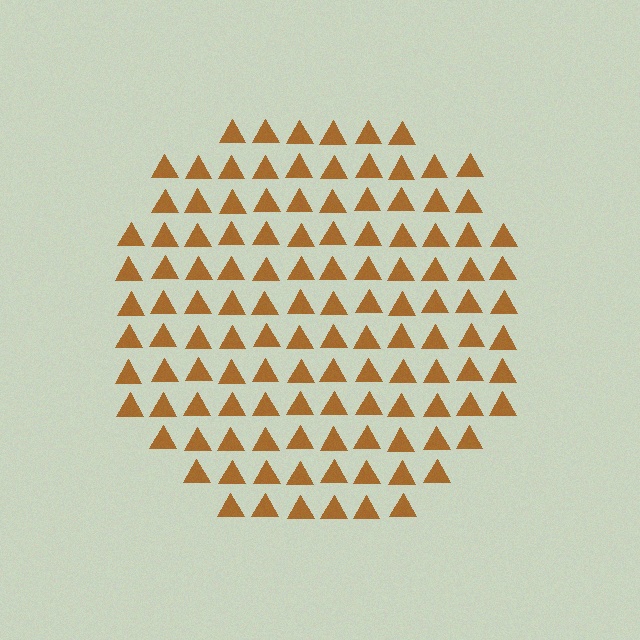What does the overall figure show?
The overall figure shows a circle.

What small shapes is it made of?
It is made of small triangles.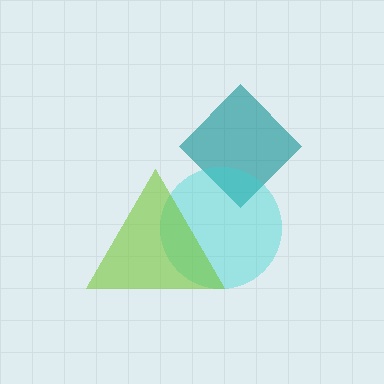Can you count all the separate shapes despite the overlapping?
Yes, there are 3 separate shapes.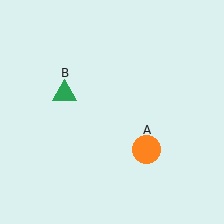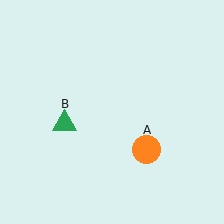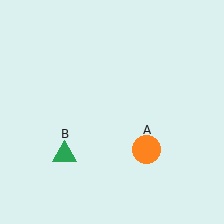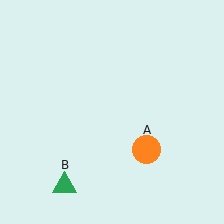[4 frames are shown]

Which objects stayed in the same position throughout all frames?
Orange circle (object A) remained stationary.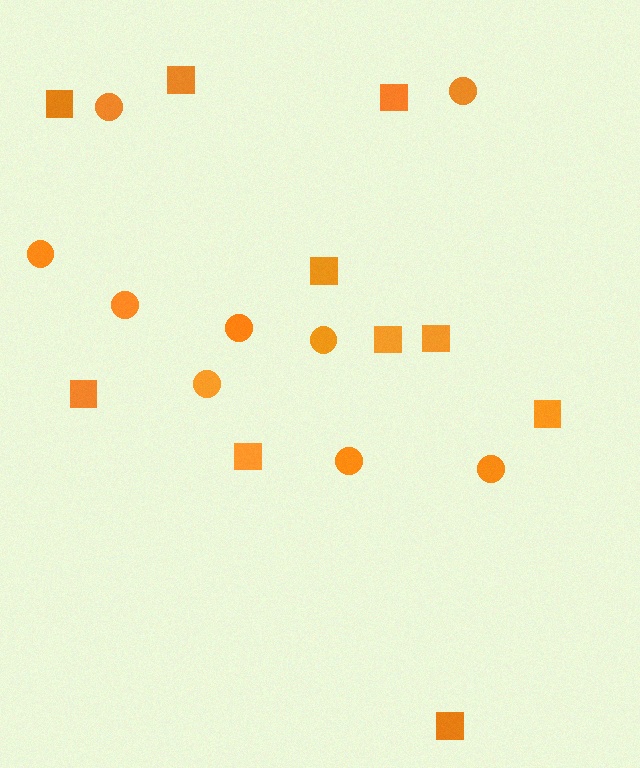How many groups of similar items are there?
There are 2 groups: one group of circles (9) and one group of squares (10).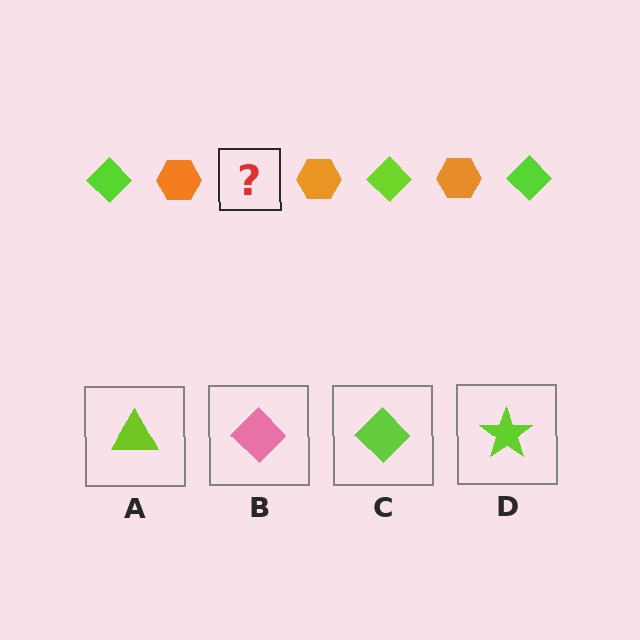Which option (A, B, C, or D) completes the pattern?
C.